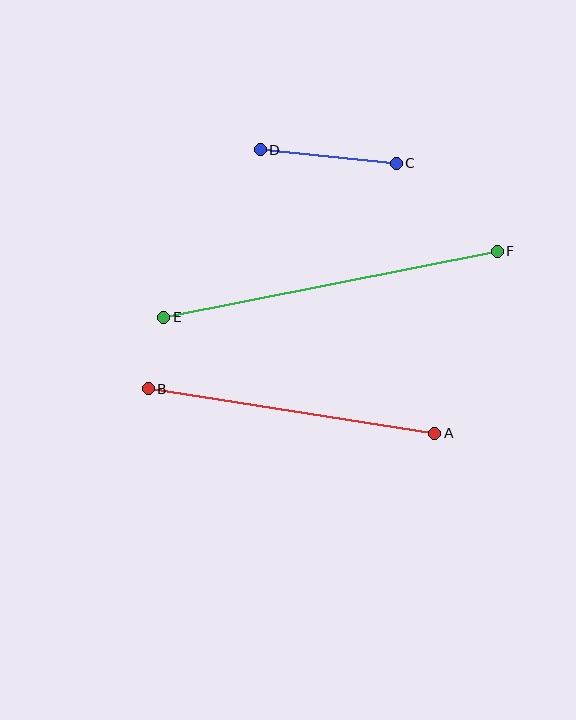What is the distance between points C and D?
The distance is approximately 137 pixels.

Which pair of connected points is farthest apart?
Points E and F are farthest apart.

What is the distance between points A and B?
The distance is approximately 290 pixels.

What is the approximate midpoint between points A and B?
The midpoint is at approximately (291, 411) pixels.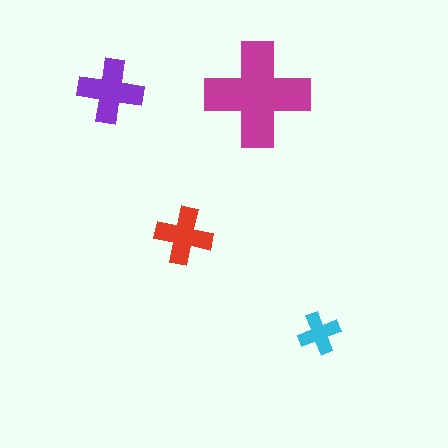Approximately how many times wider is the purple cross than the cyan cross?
About 1.5 times wider.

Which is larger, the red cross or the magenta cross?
The magenta one.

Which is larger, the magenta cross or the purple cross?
The magenta one.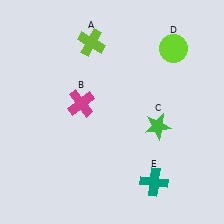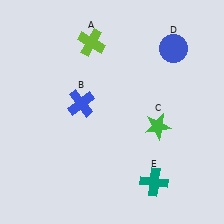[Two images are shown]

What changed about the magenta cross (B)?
In Image 1, B is magenta. In Image 2, it changed to blue.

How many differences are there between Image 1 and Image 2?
There are 2 differences between the two images.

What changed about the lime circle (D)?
In Image 1, D is lime. In Image 2, it changed to blue.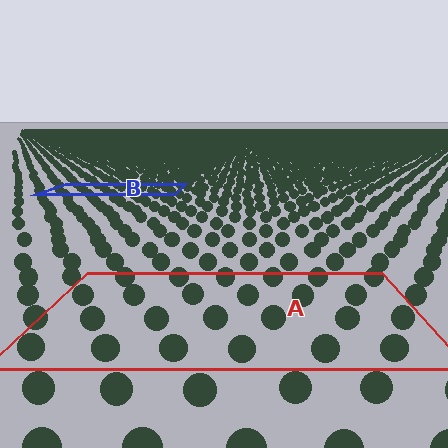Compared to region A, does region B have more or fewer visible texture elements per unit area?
Region B has more texture elements per unit area — they are packed more densely because it is farther away.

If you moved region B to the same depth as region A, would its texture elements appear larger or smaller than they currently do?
They would appear larger. At a closer depth, the same texture elements are projected at a bigger on-screen size.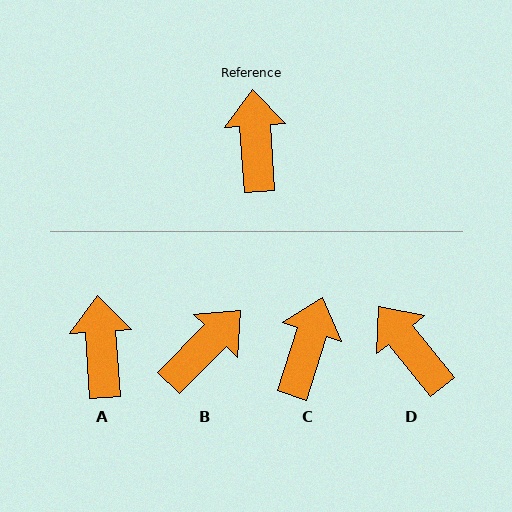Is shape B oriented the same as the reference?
No, it is off by about 49 degrees.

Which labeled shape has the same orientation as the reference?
A.